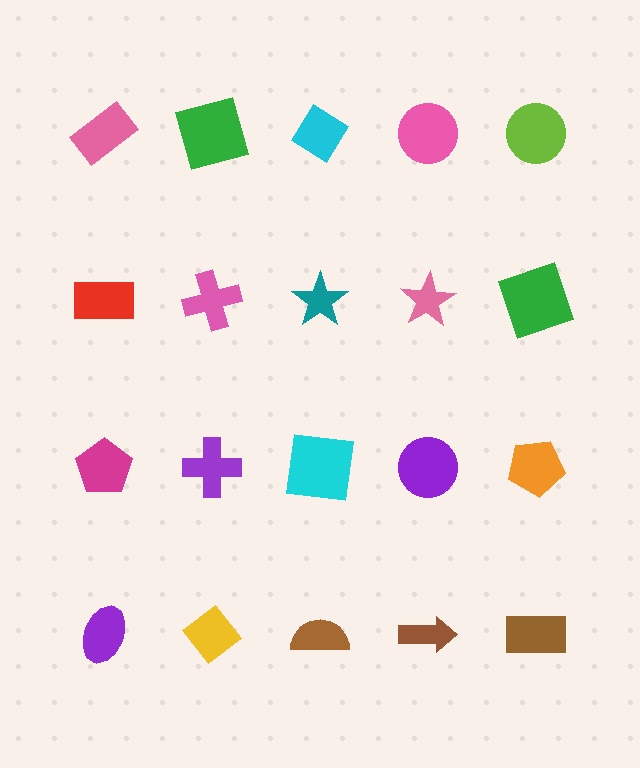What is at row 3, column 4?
A purple circle.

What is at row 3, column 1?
A magenta pentagon.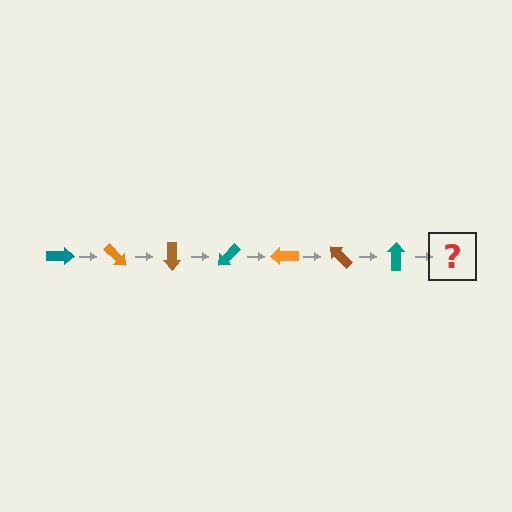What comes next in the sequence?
The next element should be an orange arrow, rotated 315 degrees from the start.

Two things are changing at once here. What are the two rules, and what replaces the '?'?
The two rules are that it rotates 45 degrees each step and the color cycles through teal, orange, and brown. The '?' should be an orange arrow, rotated 315 degrees from the start.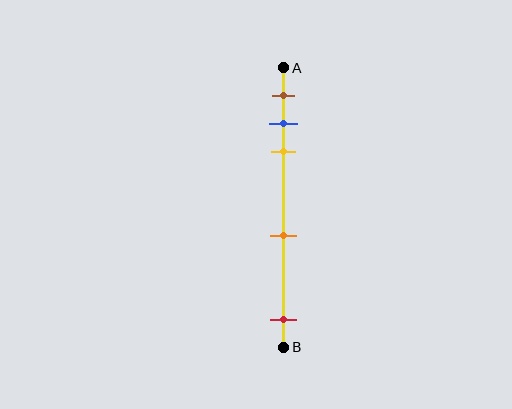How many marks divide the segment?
There are 5 marks dividing the segment.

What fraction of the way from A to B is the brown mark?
The brown mark is approximately 10% (0.1) of the way from A to B.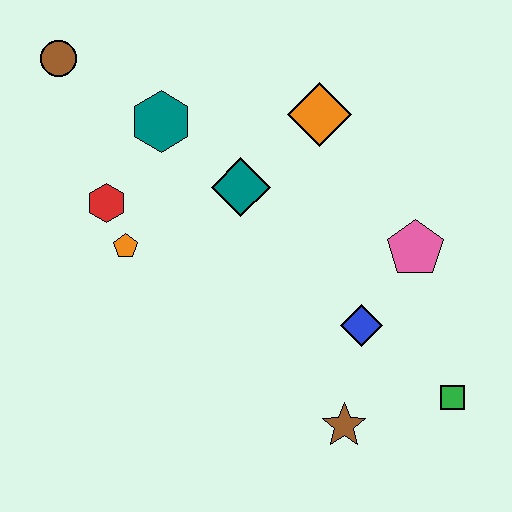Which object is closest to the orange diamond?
The teal diamond is closest to the orange diamond.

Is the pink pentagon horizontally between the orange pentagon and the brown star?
No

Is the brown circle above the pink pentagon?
Yes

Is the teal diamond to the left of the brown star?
Yes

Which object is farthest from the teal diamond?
The green square is farthest from the teal diamond.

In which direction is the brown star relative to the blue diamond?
The brown star is below the blue diamond.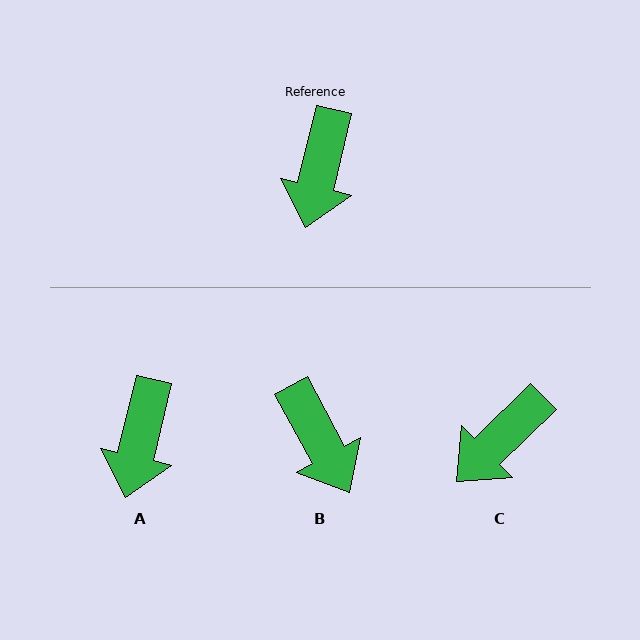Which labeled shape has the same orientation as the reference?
A.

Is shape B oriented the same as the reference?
No, it is off by about 42 degrees.